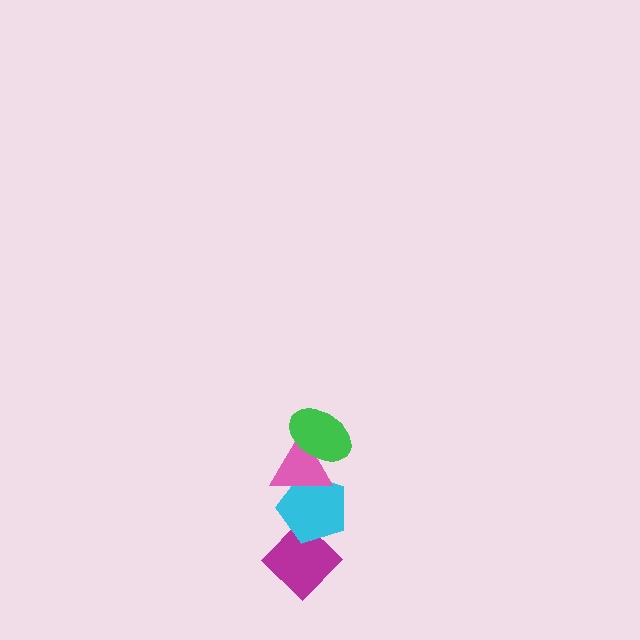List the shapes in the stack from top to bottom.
From top to bottom: the green ellipse, the pink triangle, the cyan pentagon, the magenta diamond.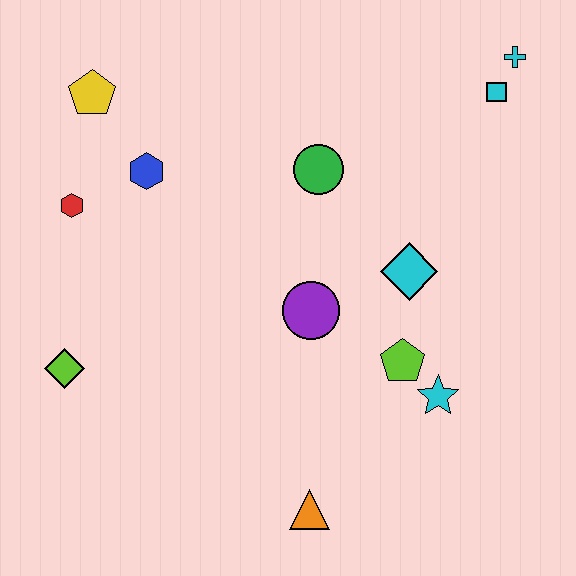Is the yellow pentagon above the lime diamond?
Yes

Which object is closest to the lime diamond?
The red hexagon is closest to the lime diamond.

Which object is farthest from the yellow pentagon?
The orange triangle is farthest from the yellow pentagon.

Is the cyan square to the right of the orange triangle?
Yes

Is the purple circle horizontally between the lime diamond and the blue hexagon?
No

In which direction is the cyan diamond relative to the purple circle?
The cyan diamond is to the right of the purple circle.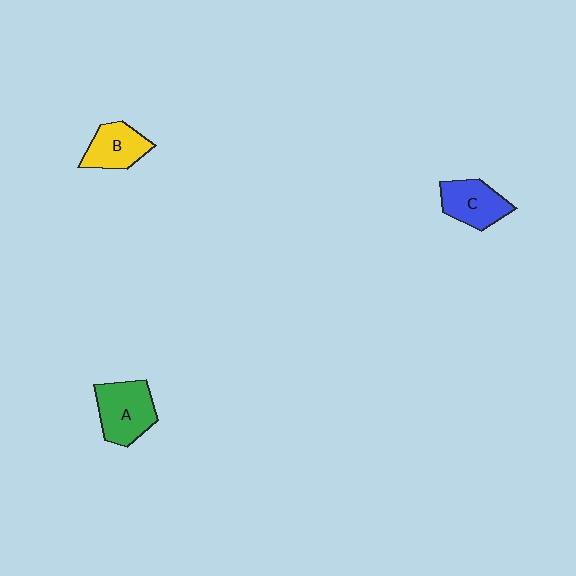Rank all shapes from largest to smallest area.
From largest to smallest: A (green), C (blue), B (yellow).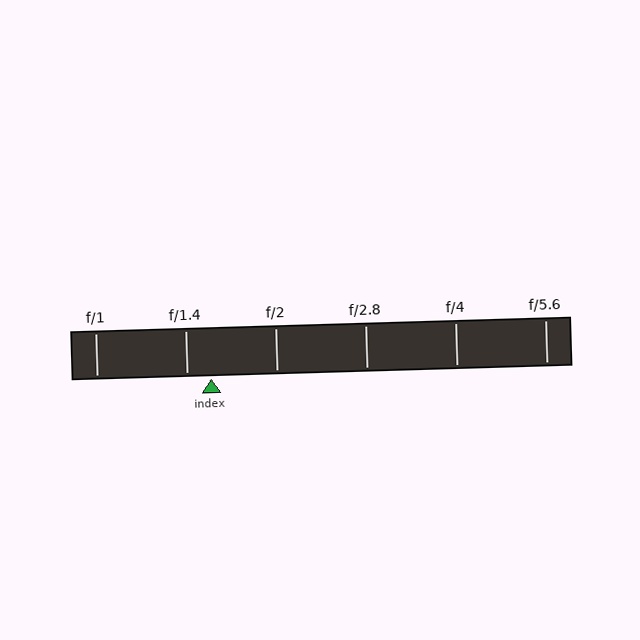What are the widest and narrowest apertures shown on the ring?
The widest aperture shown is f/1 and the narrowest is f/5.6.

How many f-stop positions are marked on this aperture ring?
There are 6 f-stop positions marked.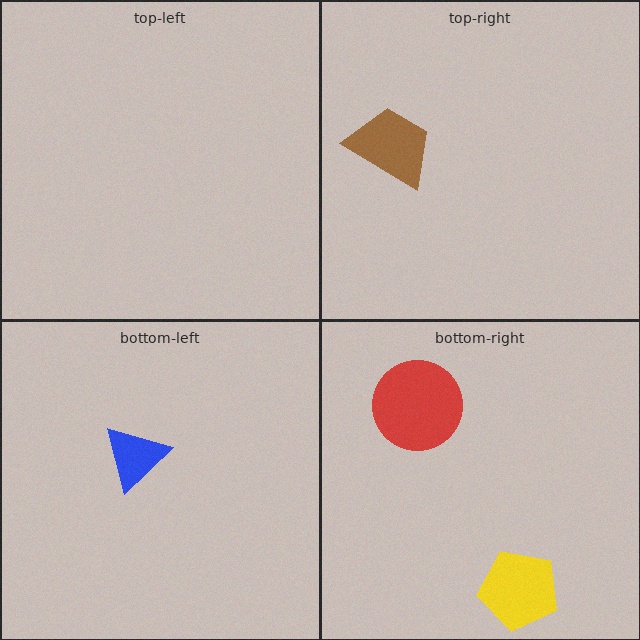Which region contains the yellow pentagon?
The bottom-right region.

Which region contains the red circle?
The bottom-right region.